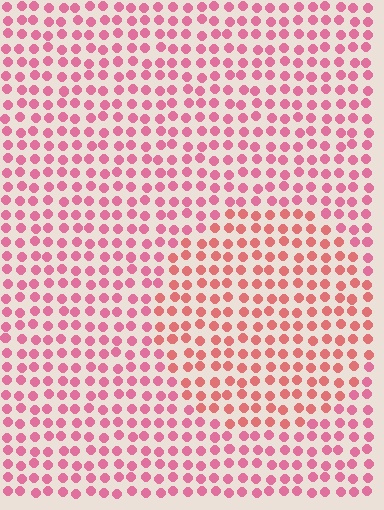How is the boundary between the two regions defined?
The boundary is defined purely by a slight shift in hue (about 23 degrees). Spacing, size, and orientation are identical on both sides.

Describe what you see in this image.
The image is filled with small pink elements in a uniform arrangement. A circle-shaped region is visible where the elements are tinted to a slightly different hue, forming a subtle color boundary.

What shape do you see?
I see a circle.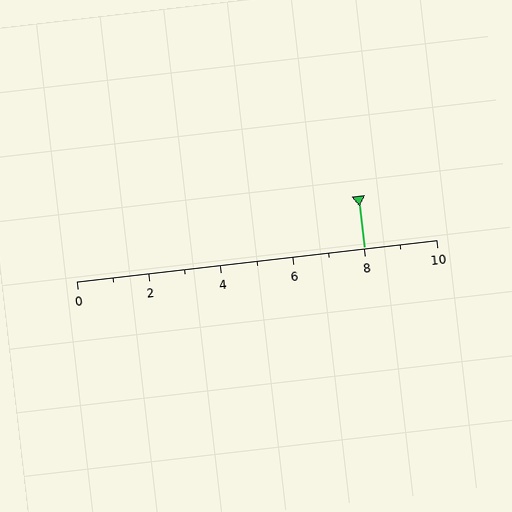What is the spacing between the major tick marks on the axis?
The major ticks are spaced 2 apart.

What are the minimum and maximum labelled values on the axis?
The axis runs from 0 to 10.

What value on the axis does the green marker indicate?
The marker indicates approximately 8.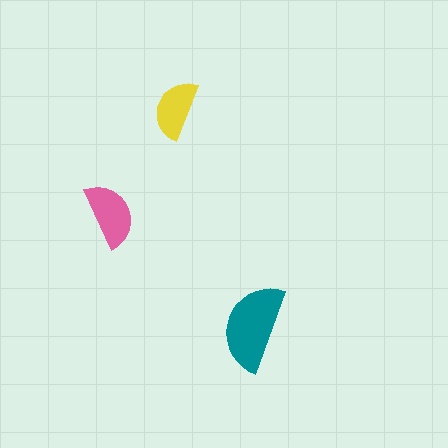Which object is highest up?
The yellow semicircle is topmost.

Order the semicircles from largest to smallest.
the teal one, the pink one, the yellow one.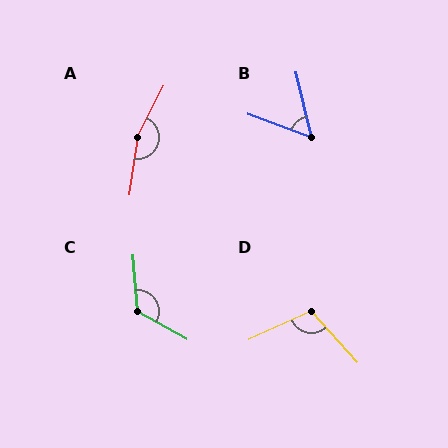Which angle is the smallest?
B, at approximately 56 degrees.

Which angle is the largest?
A, at approximately 162 degrees.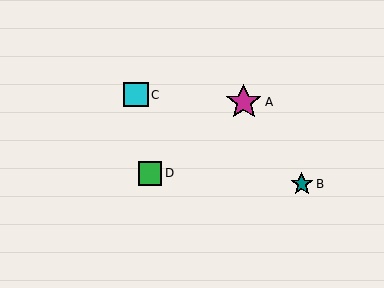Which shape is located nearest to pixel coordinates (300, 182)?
The teal star (labeled B) at (302, 184) is nearest to that location.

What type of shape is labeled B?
Shape B is a teal star.